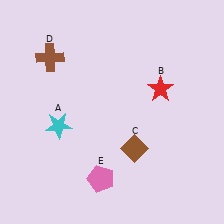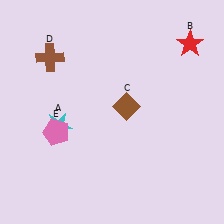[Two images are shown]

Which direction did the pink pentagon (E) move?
The pink pentagon (E) moved up.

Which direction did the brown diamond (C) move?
The brown diamond (C) moved up.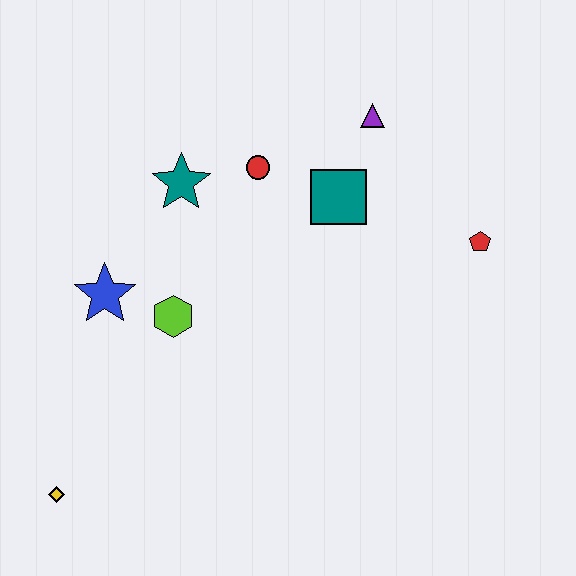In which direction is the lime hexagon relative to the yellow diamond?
The lime hexagon is above the yellow diamond.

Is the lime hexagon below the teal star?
Yes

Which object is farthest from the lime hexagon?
The red pentagon is farthest from the lime hexagon.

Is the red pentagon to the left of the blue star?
No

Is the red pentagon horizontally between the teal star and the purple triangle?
No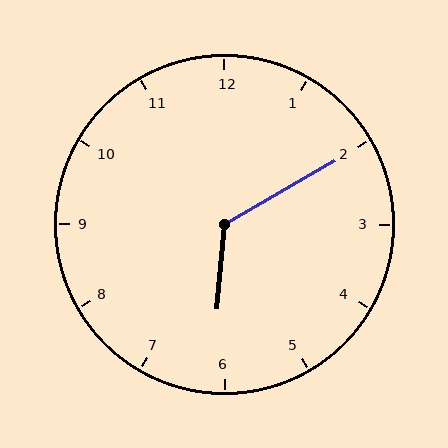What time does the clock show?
6:10.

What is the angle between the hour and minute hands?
Approximately 125 degrees.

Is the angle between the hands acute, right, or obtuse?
It is obtuse.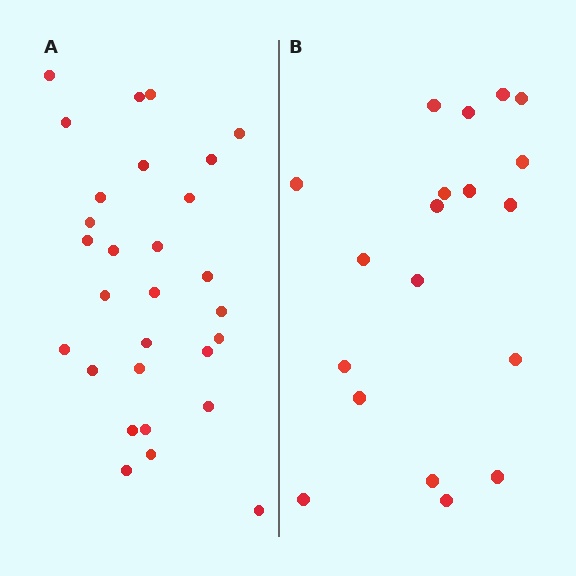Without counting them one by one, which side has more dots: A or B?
Region A (the left region) has more dots.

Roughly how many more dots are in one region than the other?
Region A has roughly 10 or so more dots than region B.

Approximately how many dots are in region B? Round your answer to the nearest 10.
About 20 dots. (The exact count is 19, which rounds to 20.)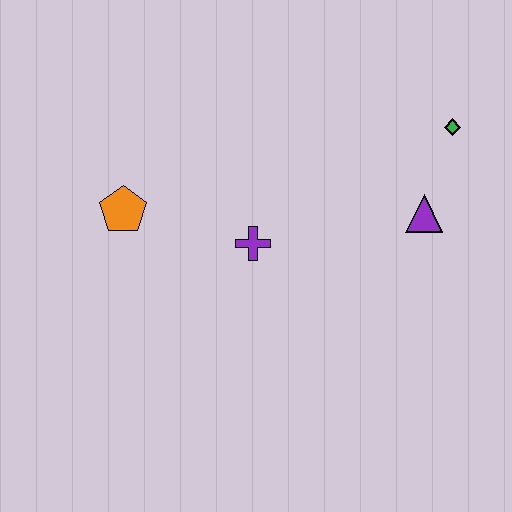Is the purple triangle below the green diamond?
Yes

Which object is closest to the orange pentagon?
The purple cross is closest to the orange pentagon.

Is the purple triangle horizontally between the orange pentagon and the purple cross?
No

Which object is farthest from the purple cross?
The green diamond is farthest from the purple cross.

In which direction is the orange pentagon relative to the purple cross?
The orange pentagon is to the left of the purple cross.